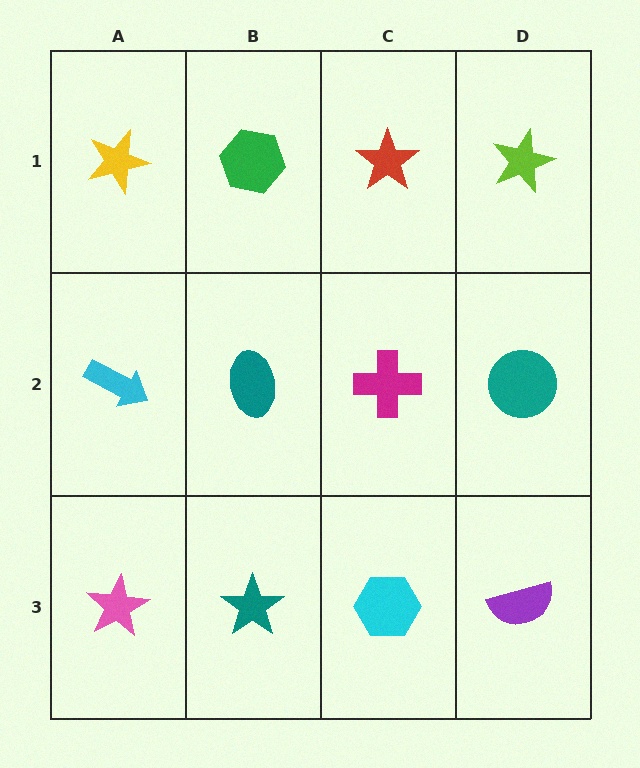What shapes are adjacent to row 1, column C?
A magenta cross (row 2, column C), a green hexagon (row 1, column B), a lime star (row 1, column D).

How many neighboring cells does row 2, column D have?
3.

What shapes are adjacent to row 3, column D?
A teal circle (row 2, column D), a cyan hexagon (row 3, column C).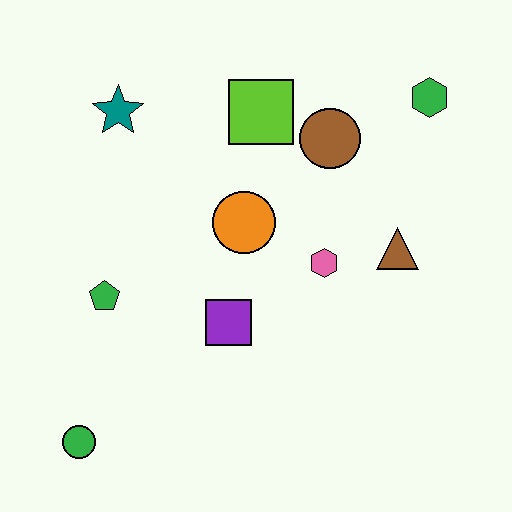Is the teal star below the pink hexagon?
No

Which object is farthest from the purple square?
The green hexagon is farthest from the purple square.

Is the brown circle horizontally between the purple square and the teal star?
No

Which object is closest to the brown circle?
The lime square is closest to the brown circle.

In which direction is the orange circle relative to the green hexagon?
The orange circle is to the left of the green hexagon.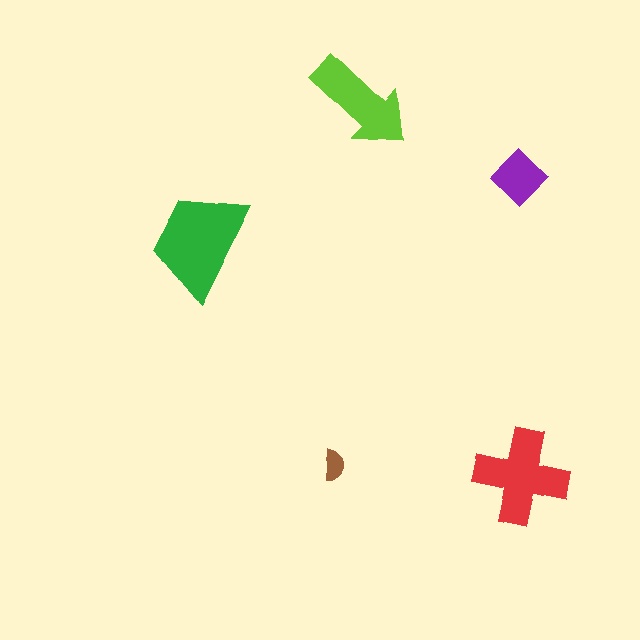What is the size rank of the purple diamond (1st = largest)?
4th.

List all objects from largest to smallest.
The green trapezoid, the red cross, the lime arrow, the purple diamond, the brown semicircle.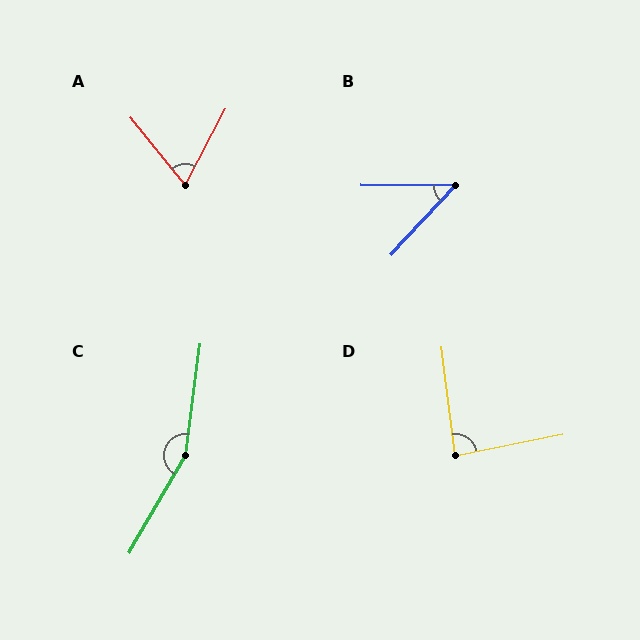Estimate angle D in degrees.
Approximately 86 degrees.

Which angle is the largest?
C, at approximately 158 degrees.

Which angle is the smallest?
B, at approximately 48 degrees.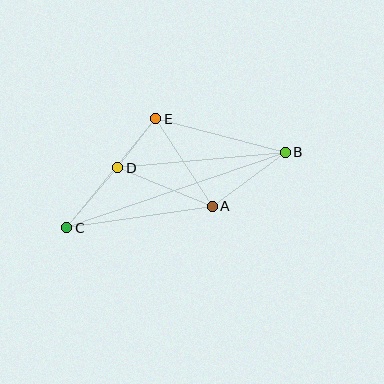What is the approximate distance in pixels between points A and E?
The distance between A and E is approximately 104 pixels.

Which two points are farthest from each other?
Points B and C are farthest from each other.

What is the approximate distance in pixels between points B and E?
The distance between B and E is approximately 134 pixels.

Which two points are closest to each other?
Points D and E are closest to each other.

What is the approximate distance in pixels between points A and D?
The distance between A and D is approximately 102 pixels.